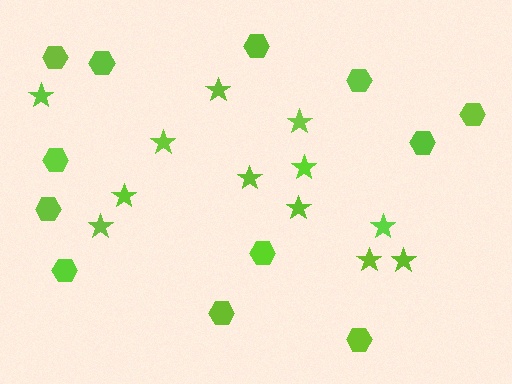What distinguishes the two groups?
There are 2 groups: one group of stars (12) and one group of hexagons (12).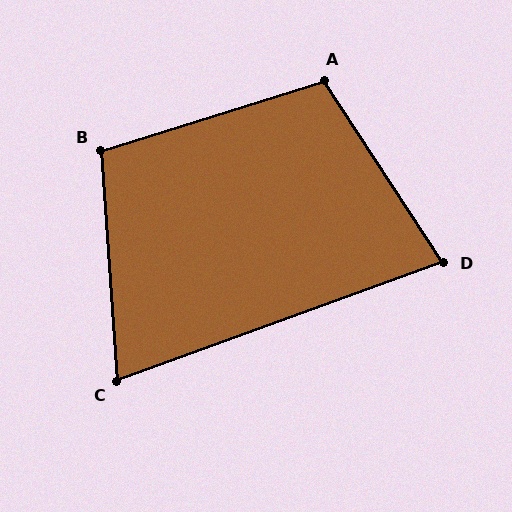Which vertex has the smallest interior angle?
C, at approximately 74 degrees.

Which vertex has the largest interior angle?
A, at approximately 106 degrees.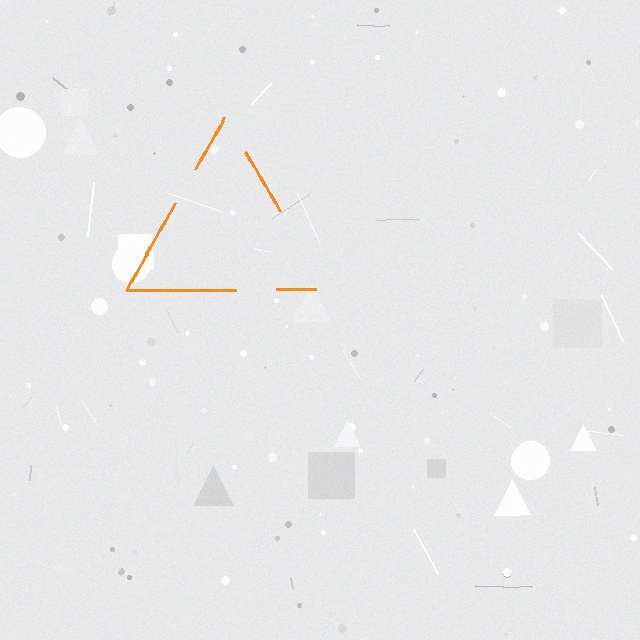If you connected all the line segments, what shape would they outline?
They would outline a triangle.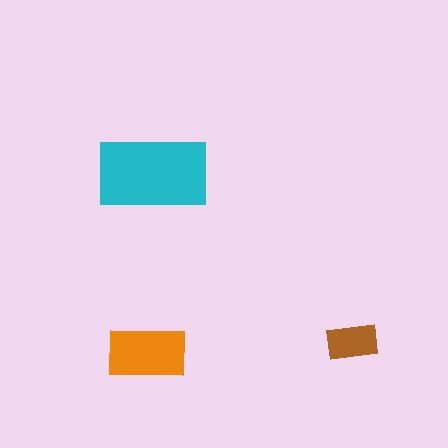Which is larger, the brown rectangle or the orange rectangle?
The orange one.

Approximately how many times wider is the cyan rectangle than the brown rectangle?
About 2 times wider.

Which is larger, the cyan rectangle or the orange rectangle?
The cyan one.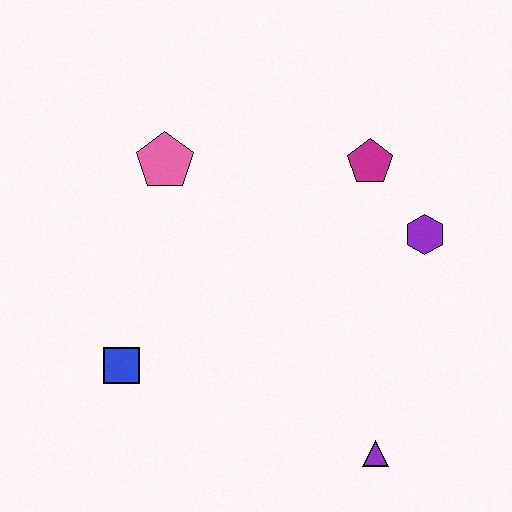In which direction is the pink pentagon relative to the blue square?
The pink pentagon is above the blue square.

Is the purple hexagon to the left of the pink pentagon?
No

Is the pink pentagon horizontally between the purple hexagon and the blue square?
Yes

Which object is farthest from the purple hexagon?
The blue square is farthest from the purple hexagon.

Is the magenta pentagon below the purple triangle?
No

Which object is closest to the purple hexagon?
The magenta pentagon is closest to the purple hexagon.